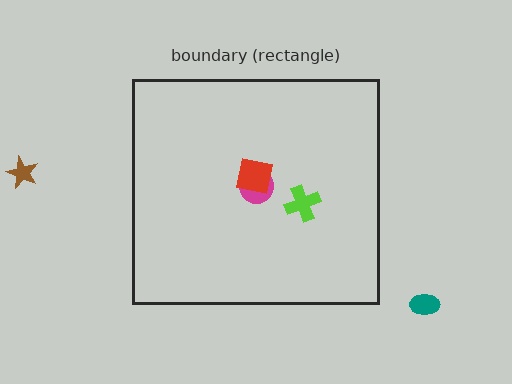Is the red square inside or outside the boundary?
Inside.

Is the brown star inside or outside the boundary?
Outside.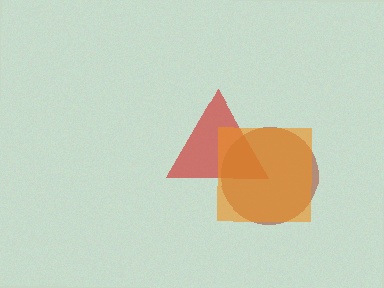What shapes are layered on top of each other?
The layered shapes are: a red triangle, a brown circle, an orange square.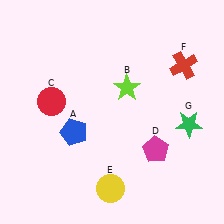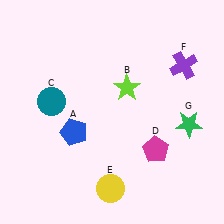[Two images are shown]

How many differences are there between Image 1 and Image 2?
There are 2 differences between the two images.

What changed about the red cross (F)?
In Image 1, F is red. In Image 2, it changed to purple.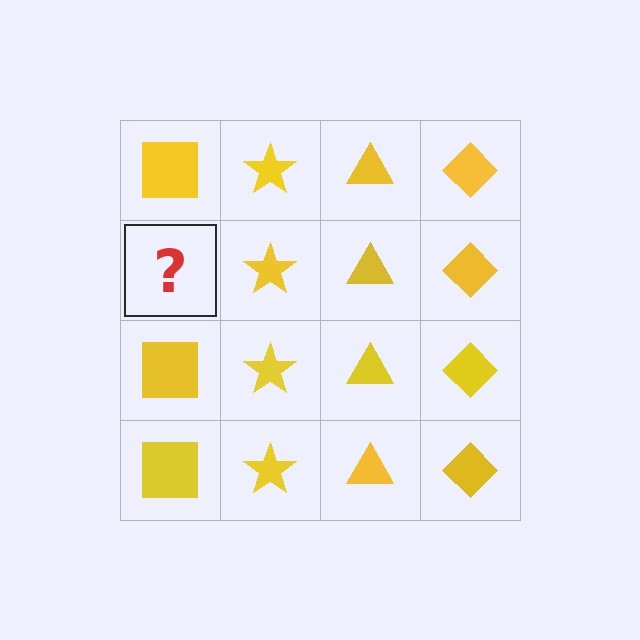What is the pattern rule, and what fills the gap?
The rule is that each column has a consistent shape. The gap should be filled with a yellow square.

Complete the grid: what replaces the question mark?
The question mark should be replaced with a yellow square.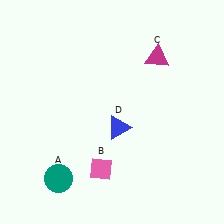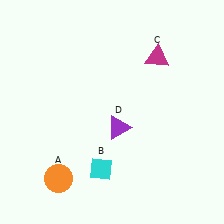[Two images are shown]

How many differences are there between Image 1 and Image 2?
There are 3 differences between the two images.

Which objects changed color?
A changed from teal to orange. B changed from pink to cyan. D changed from blue to purple.